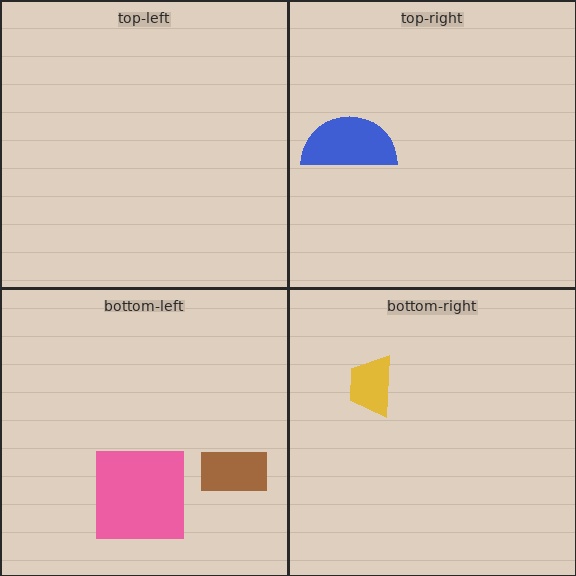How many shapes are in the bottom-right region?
1.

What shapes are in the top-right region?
The blue semicircle.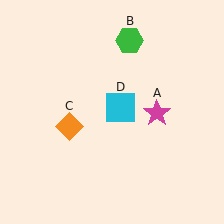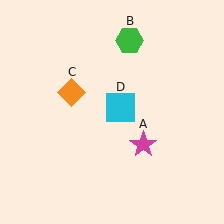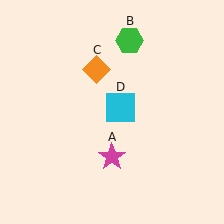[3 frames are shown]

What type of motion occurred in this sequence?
The magenta star (object A), orange diamond (object C) rotated clockwise around the center of the scene.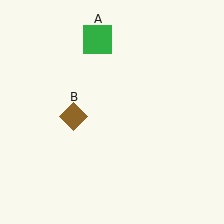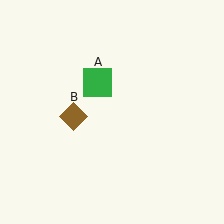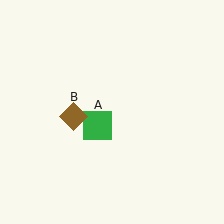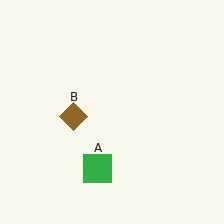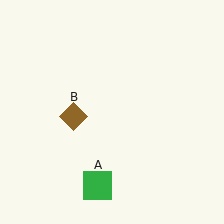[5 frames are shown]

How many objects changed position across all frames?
1 object changed position: green square (object A).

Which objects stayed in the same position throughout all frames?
Brown diamond (object B) remained stationary.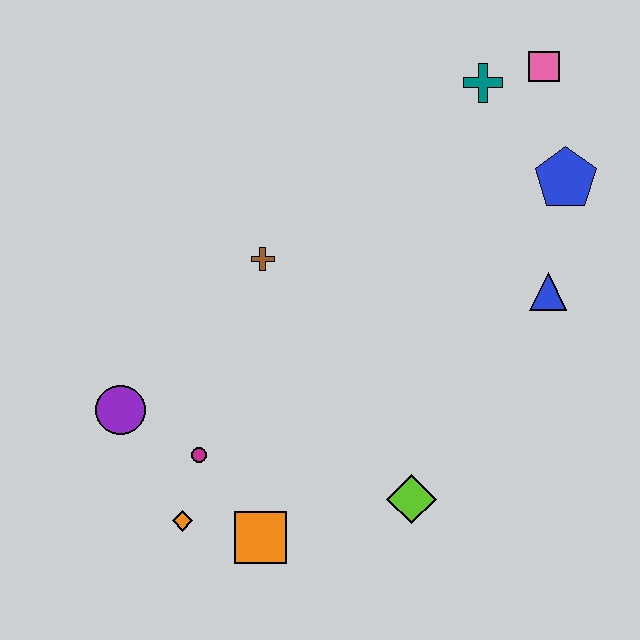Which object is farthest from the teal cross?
The orange diamond is farthest from the teal cross.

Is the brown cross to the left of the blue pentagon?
Yes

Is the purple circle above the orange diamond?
Yes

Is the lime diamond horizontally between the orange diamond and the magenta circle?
No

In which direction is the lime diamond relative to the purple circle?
The lime diamond is to the right of the purple circle.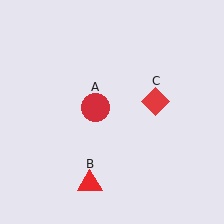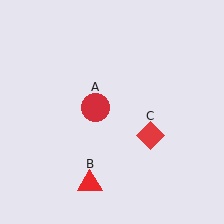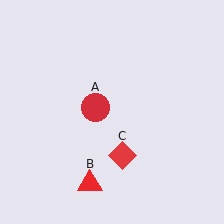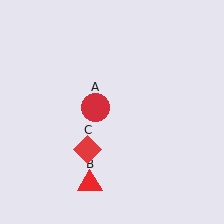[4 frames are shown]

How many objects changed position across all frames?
1 object changed position: red diamond (object C).